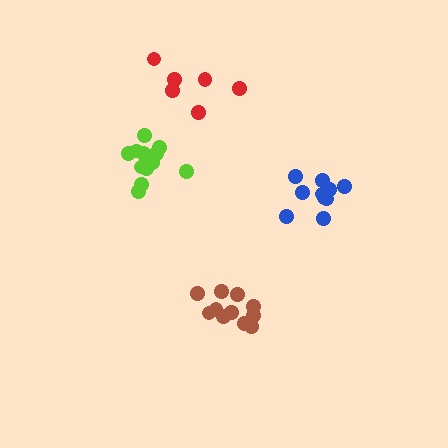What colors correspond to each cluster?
The clusters are colored: blue, brown, red, lime.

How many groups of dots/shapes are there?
There are 4 groups.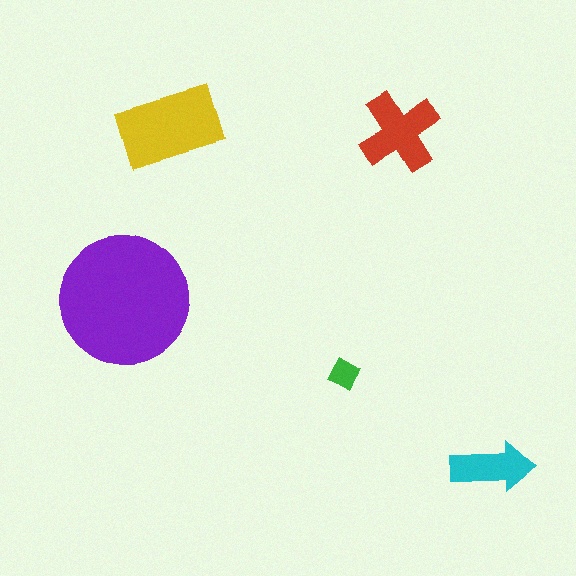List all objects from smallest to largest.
The green diamond, the cyan arrow, the red cross, the yellow rectangle, the purple circle.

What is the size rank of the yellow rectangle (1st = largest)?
2nd.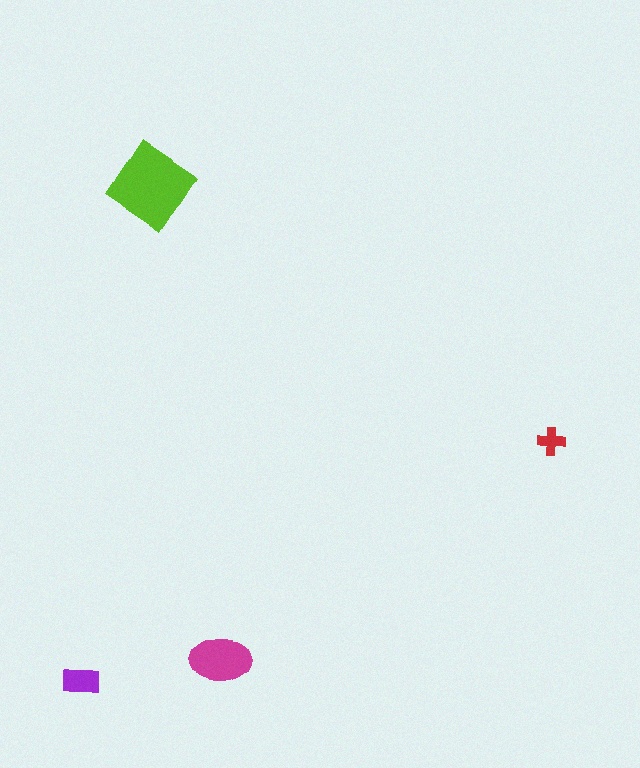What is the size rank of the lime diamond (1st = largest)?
1st.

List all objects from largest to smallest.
The lime diamond, the magenta ellipse, the purple rectangle, the red cross.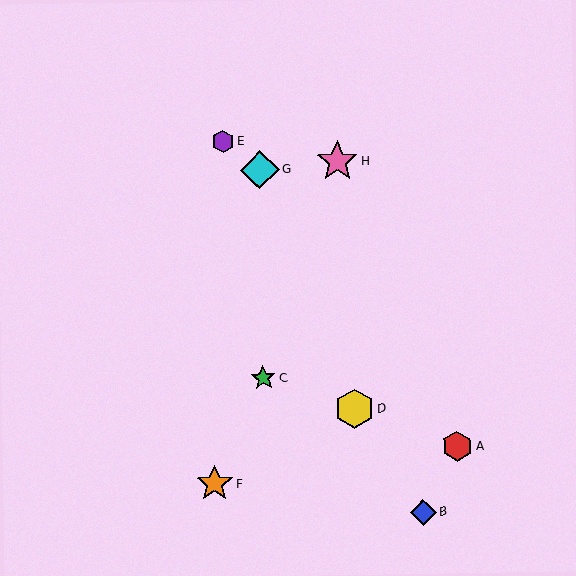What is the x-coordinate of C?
Object C is at x≈263.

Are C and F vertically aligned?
No, C is at x≈263 and F is at x≈215.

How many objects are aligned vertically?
2 objects (C, G) are aligned vertically.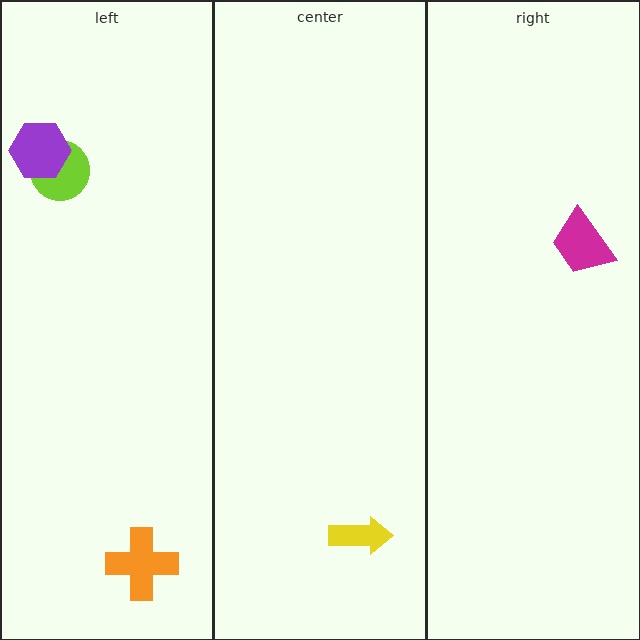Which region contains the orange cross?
The left region.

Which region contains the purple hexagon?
The left region.